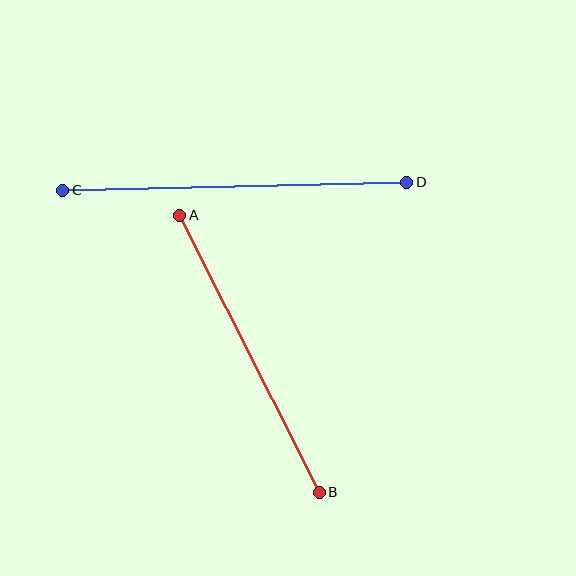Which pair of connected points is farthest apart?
Points C and D are farthest apart.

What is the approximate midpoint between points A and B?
The midpoint is at approximately (250, 354) pixels.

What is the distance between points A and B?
The distance is approximately 310 pixels.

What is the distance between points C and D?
The distance is approximately 344 pixels.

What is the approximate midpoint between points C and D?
The midpoint is at approximately (235, 186) pixels.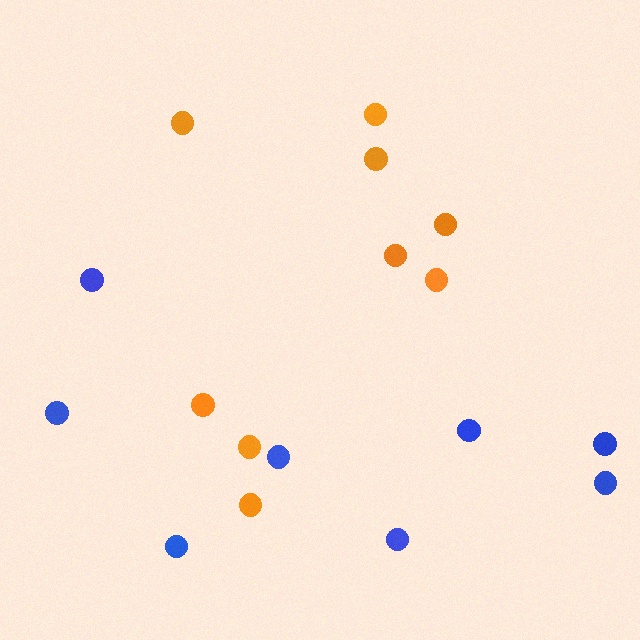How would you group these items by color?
There are 2 groups: one group of orange circles (9) and one group of blue circles (8).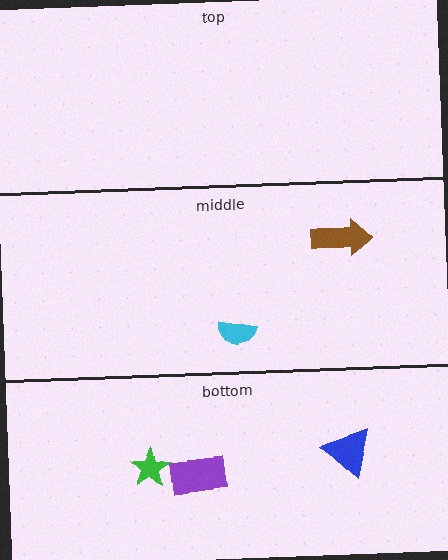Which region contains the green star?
The bottom region.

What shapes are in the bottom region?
The green star, the purple rectangle, the blue triangle.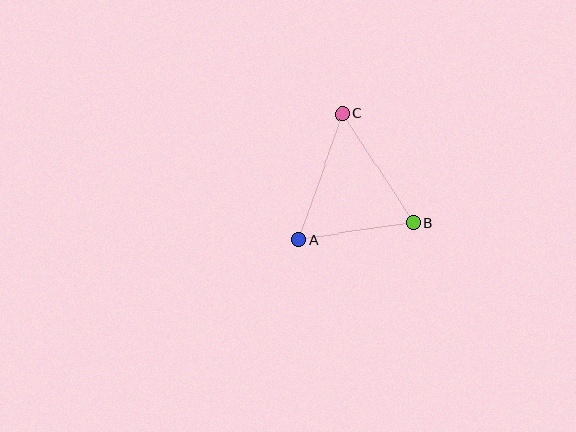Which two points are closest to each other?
Points A and B are closest to each other.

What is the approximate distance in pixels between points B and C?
The distance between B and C is approximately 130 pixels.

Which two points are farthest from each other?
Points A and C are farthest from each other.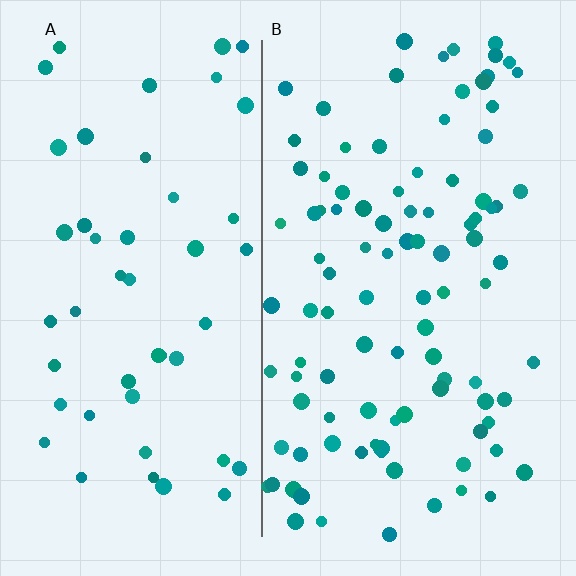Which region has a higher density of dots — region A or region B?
B (the right).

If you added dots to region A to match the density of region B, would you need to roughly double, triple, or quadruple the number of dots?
Approximately double.